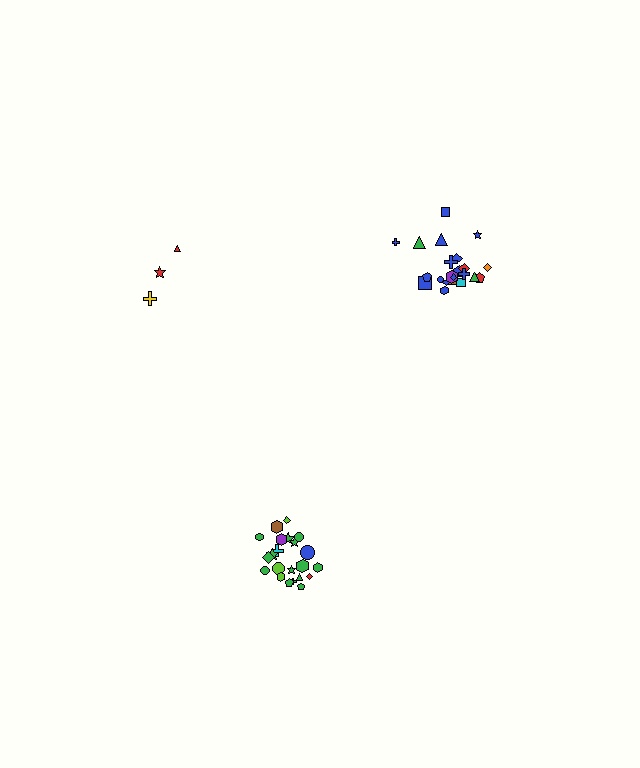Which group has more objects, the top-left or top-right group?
The top-right group.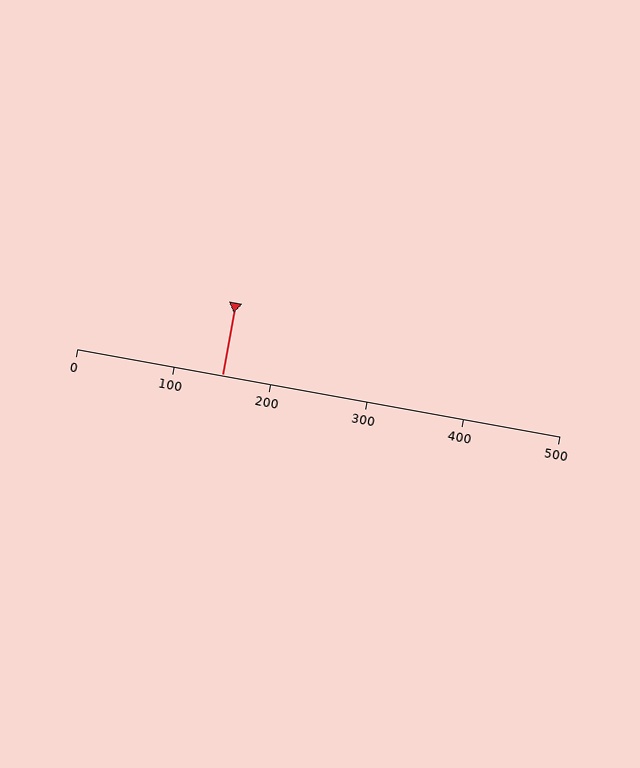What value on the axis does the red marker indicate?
The marker indicates approximately 150.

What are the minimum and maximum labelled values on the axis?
The axis runs from 0 to 500.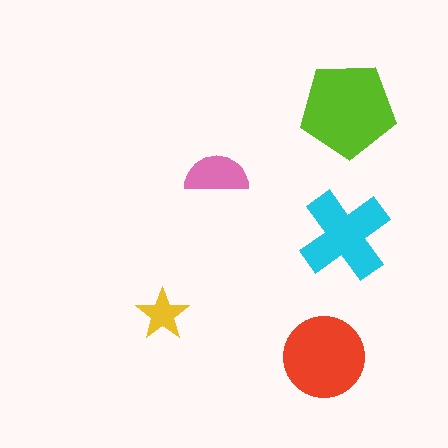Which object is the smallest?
The yellow star.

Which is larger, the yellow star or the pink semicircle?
The pink semicircle.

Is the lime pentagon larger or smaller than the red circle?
Larger.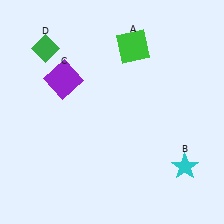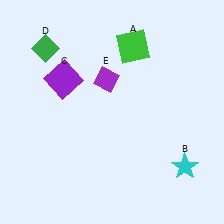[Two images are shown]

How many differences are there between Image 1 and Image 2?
There is 1 difference between the two images.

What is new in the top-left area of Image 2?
A purple diamond (E) was added in the top-left area of Image 2.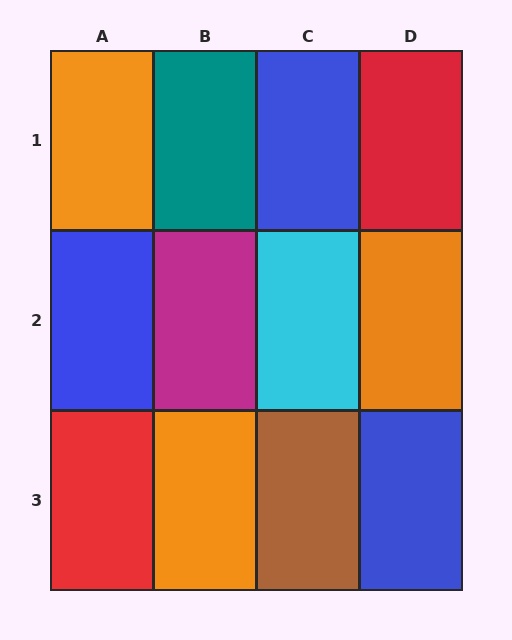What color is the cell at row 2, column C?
Cyan.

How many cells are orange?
3 cells are orange.